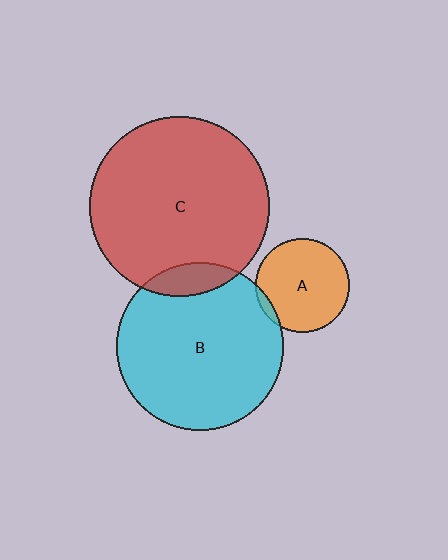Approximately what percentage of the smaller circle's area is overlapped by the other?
Approximately 10%.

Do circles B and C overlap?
Yes.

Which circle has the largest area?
Circle C (red).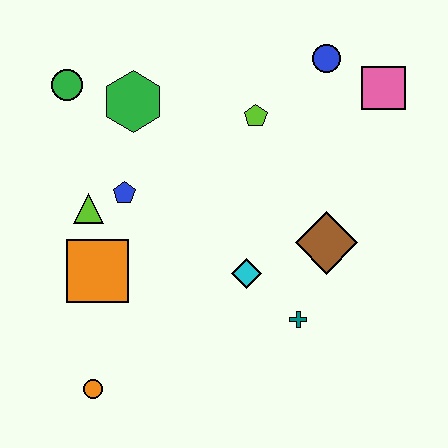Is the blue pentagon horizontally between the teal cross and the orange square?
Yes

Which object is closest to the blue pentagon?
The lime triangle is closest to the blue pentagon.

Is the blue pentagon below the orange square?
No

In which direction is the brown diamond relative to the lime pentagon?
The brown diamond is below the lime pentagon.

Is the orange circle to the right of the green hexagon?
No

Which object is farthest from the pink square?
The orange circle is farthest from the pink square.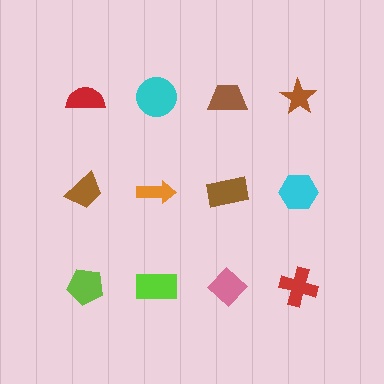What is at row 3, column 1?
A lime pentagon.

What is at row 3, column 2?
A lime rectangle.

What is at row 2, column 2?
An orange arrow.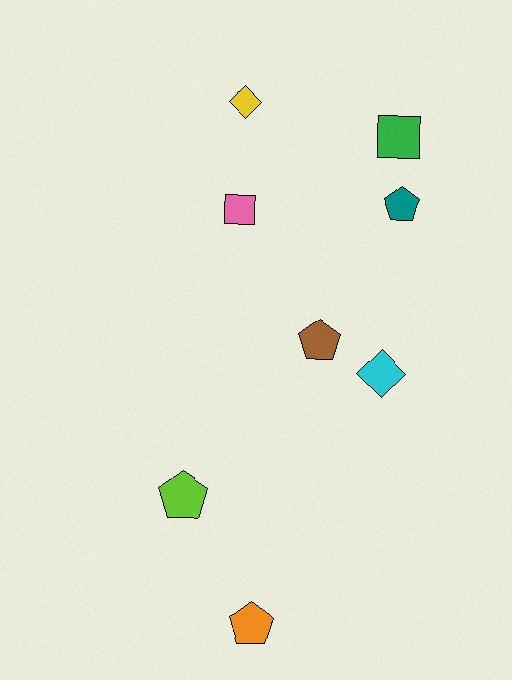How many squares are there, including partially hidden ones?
There are 2 squares.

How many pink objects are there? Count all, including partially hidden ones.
There is 1 pink object.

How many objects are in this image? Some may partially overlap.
There are 8 objects.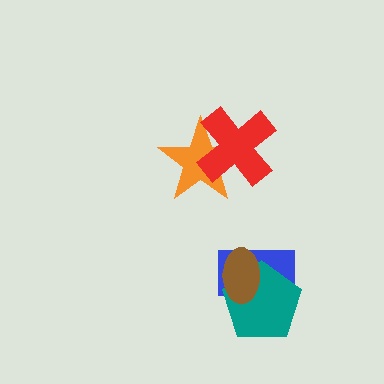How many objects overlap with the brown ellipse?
2 objects overlap with the brown ellipse.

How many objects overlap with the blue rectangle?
2 objects overlap with the blue rectangle.